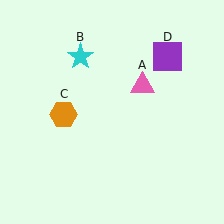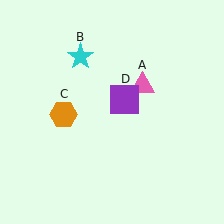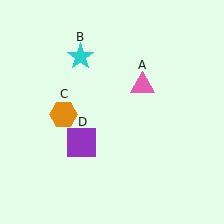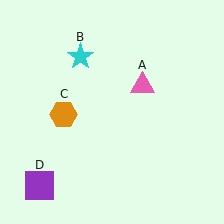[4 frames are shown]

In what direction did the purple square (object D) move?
The purple square (object D) moved down and to the left.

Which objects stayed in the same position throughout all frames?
Pink triangle (object A) and cyan star (object B) and orange hexagon (object C) remained stationary.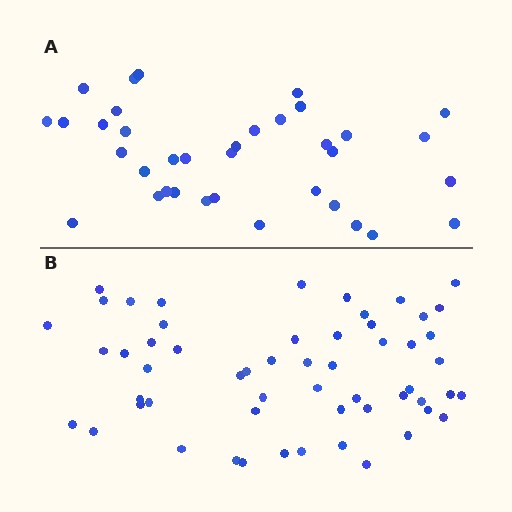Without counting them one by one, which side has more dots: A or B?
Region B (the bottom region) has more dots.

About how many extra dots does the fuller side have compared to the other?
Region B has approximately 20 more dots than region A.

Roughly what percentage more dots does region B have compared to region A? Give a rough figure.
About 55% more.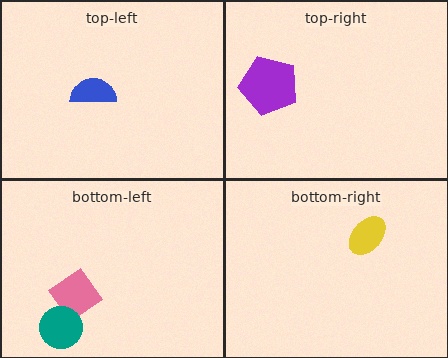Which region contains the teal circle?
The bottom-left region.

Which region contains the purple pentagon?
The top-right region.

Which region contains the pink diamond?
The bottom-left region.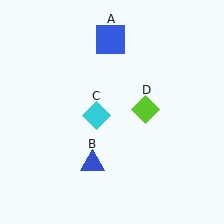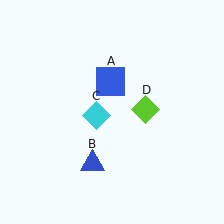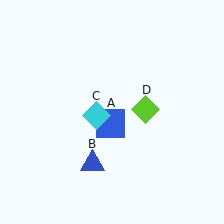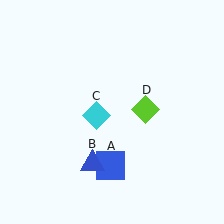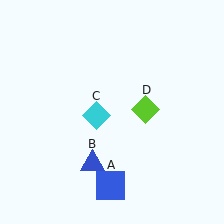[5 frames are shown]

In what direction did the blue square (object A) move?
The blue square (object A) moved down.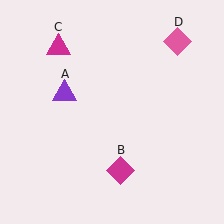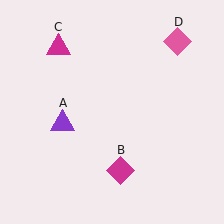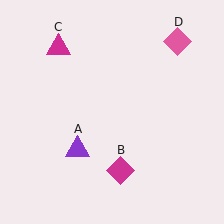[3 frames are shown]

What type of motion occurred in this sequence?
The purple triangle (object A) rotated counterclockwise around the center of the scene.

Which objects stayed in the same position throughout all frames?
Magenta diamond (object B) and magenta triangle (object C) and pink diamond (object D) remained stationary.